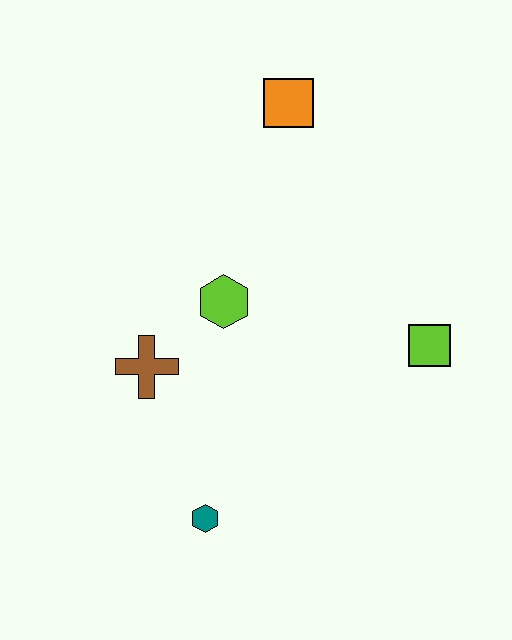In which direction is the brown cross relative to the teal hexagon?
The brown cross is above the teal hexagon.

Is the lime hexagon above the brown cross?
Yes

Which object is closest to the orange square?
The lime hexagon is closest to the orange square.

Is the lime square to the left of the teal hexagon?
No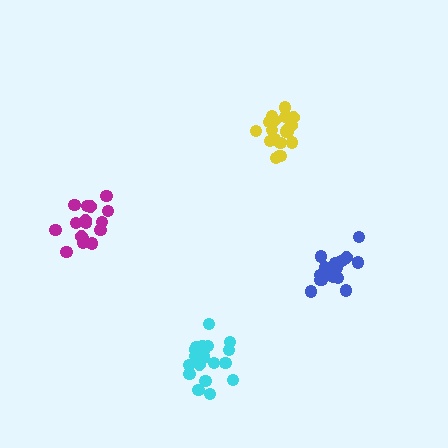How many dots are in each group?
Group 1: 16 dots, Group 2: 19 dots, Group 3: 20 dots, Group 4: 20 dots (75 total).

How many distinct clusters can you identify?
There are 4 distinct clusters.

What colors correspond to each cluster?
The clusters are colored: magenta, yellow, cyan, blue.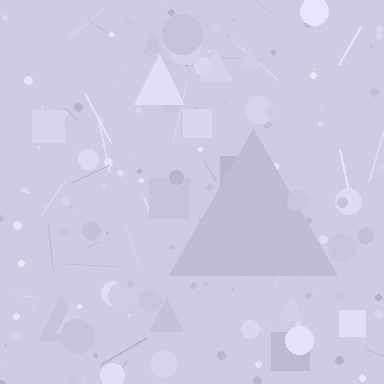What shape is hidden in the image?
A triangle is hidden in the image.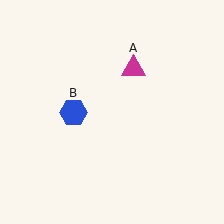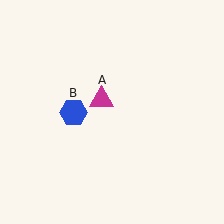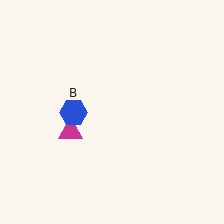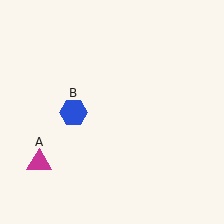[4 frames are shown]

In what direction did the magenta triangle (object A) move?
The magenta triangle (object A) moved down and to the left.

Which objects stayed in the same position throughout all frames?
Blue hexagon (object B) remained stationary.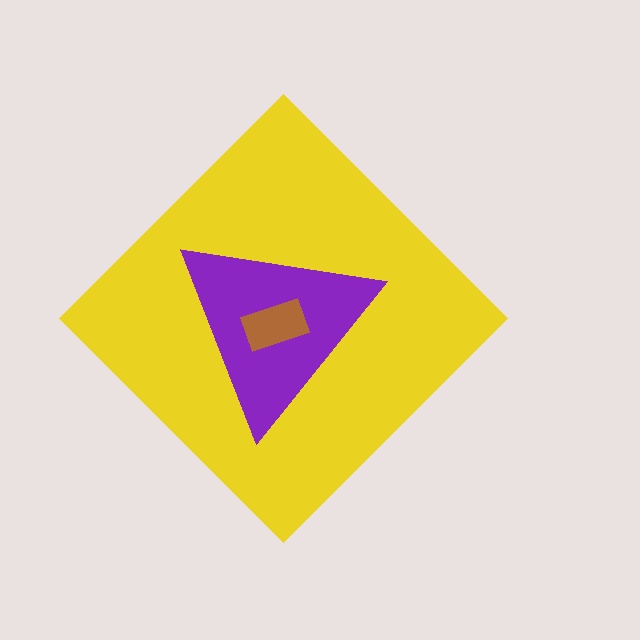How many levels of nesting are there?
3.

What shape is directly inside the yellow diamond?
The purple triangle.